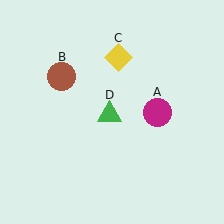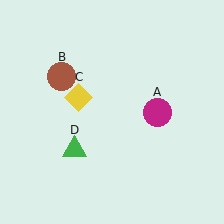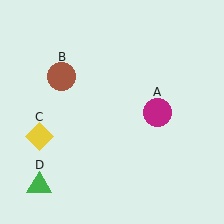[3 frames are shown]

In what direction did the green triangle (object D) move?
The green triangle (object D) moved down and to the left.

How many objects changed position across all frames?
2 objects changed position: yellow diamond (object C), green triangle (object D).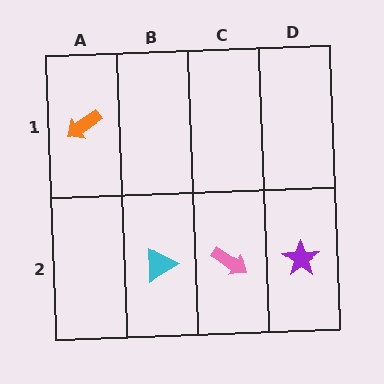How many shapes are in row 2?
3 shapes.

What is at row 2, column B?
A cyan triangle.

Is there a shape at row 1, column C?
No, that cell is empty.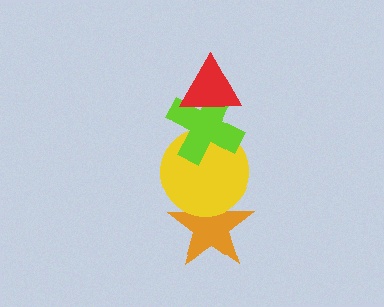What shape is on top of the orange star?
The yellow circle is on top of the orange star.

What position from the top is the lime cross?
The lime cross is 2nd from the top.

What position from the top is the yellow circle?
The yellow circle is 3rd from the top.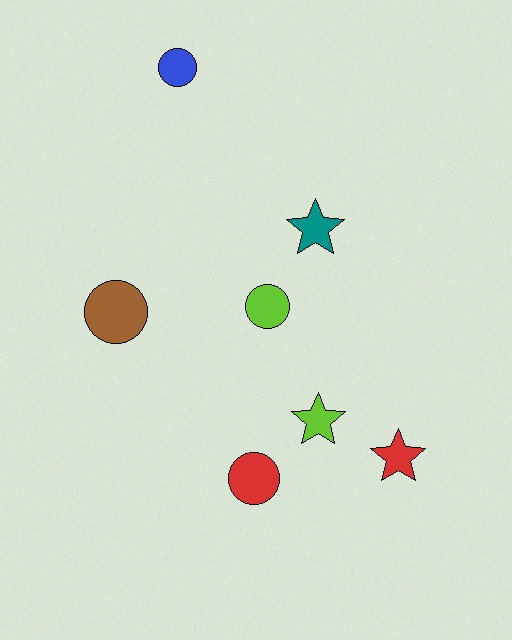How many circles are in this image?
There are 4 circles.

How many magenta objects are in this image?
There are no magenta objects.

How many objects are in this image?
There are 7 objects.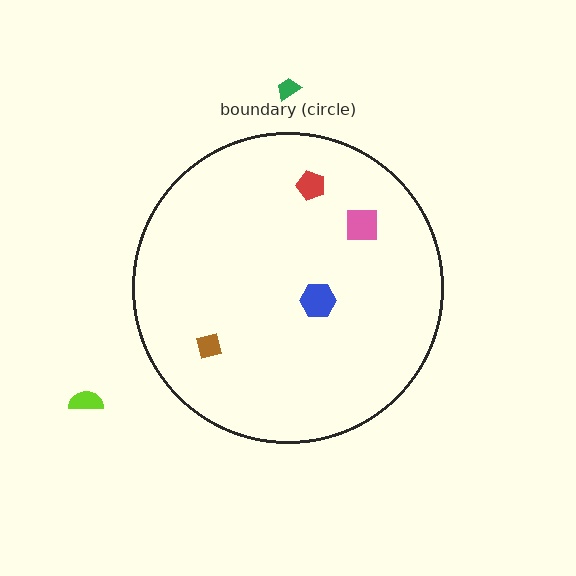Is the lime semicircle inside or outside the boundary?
Outside.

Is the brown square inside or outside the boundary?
Inside.